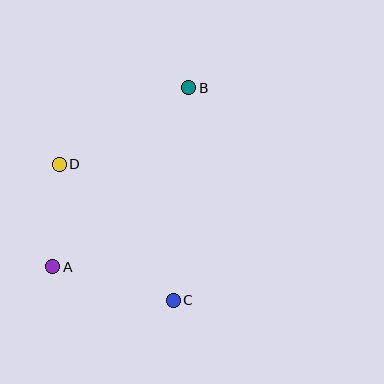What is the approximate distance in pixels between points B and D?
The distance between B and D is approximately 150 pixels.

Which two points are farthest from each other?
Points A and B are farthest from each other.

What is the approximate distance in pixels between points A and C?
The distance between A and C is approximately 125 pixels.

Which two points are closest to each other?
Points A and D are closest to each other.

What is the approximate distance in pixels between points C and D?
The distance between C and D is approximately 177 pixels.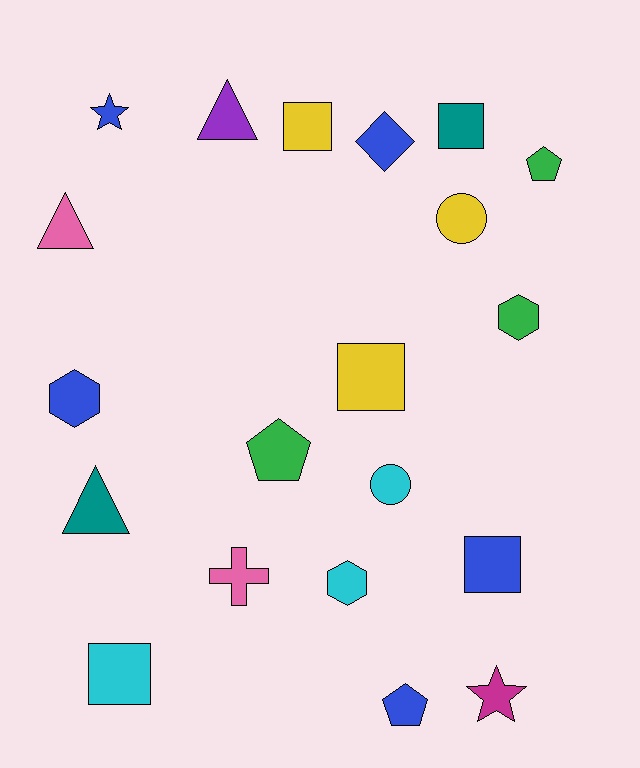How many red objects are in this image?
There are no red objects.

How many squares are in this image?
There are 5 squares.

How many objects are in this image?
There are 20 objects.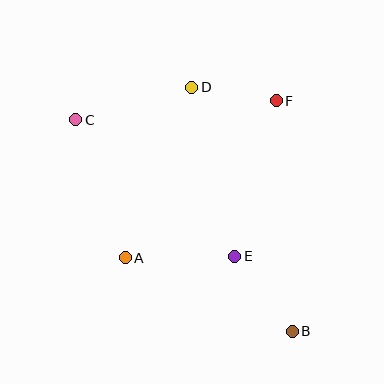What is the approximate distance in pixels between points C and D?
The distance between C and D is approximately 121 pixels.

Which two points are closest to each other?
Points D and F are closest to each other.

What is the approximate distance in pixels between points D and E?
The distance between D and E is approximately 175 pixels.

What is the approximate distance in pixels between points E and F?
The distance between E and F is approximately 161 pixels.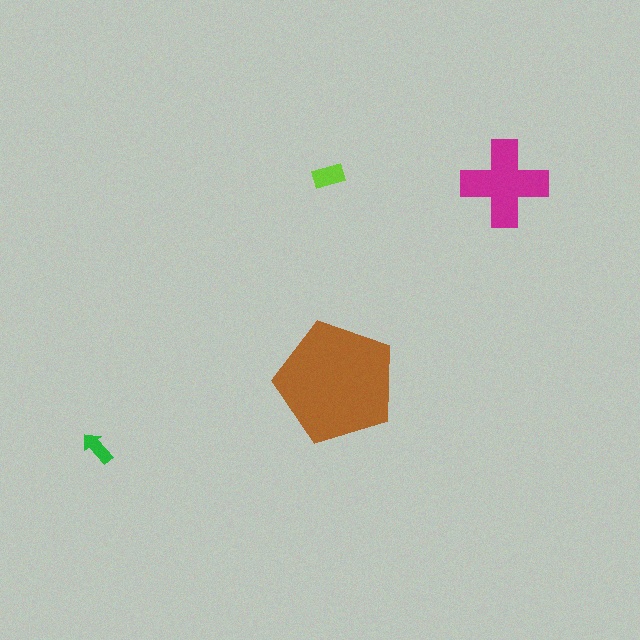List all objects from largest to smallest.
The brown pentagon, the magenta cross, the lime rectangle, the green arrow.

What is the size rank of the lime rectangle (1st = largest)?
3rd.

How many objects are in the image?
There are 4 objects in the image.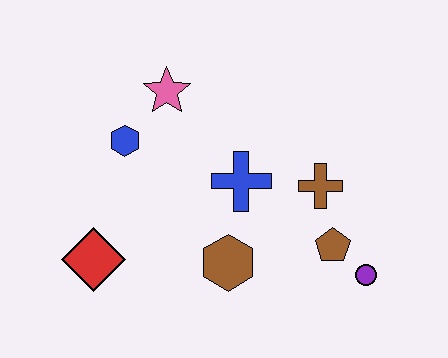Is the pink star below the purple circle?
No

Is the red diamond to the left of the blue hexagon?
Yes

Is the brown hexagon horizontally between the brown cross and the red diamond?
Yes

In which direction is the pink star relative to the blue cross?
The pink star is above the blue cross.